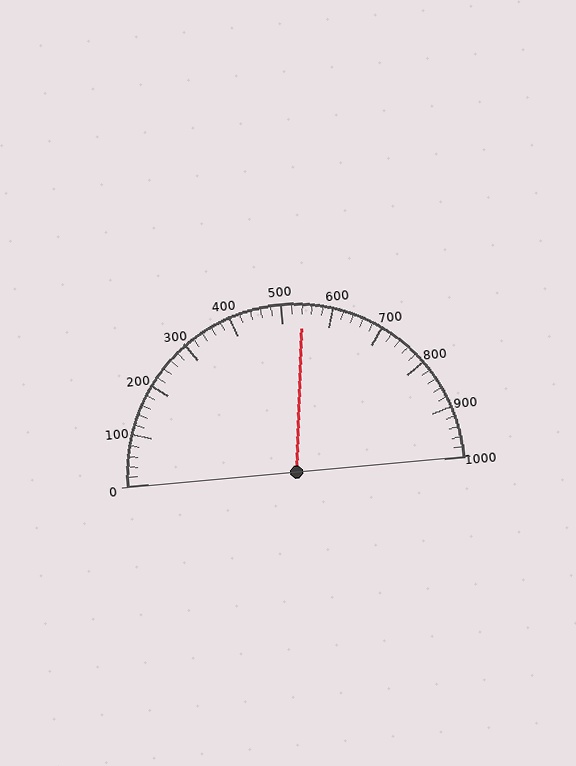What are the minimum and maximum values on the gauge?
The gauge ranges from 0 to 1000.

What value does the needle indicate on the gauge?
The needle indicates approximately 540.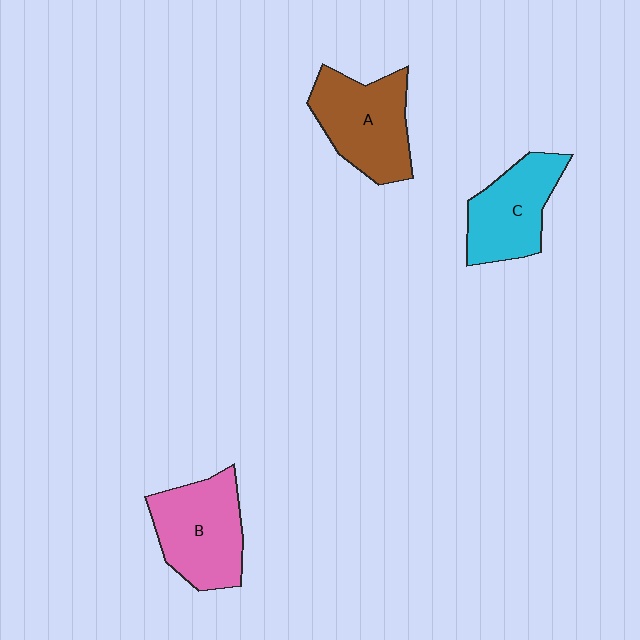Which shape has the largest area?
Shape B (pink).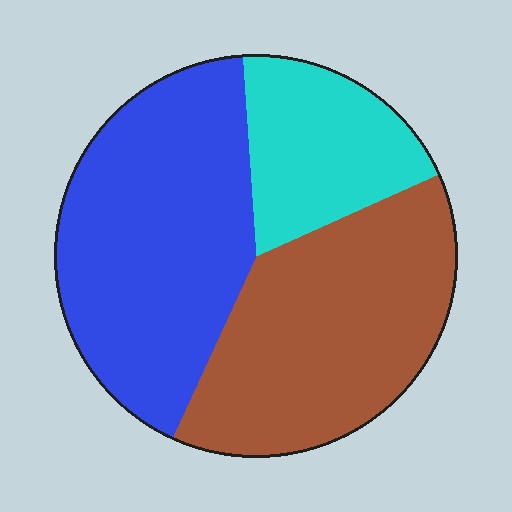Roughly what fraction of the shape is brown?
Brown takes up about three eighths (3/8) of the shape.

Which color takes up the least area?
Cyan, at roughly 20%.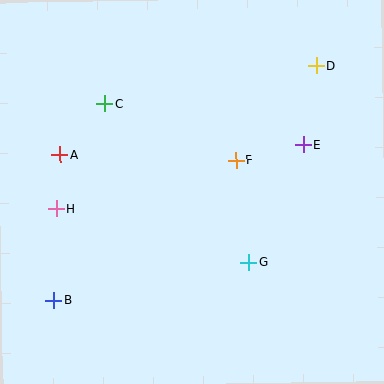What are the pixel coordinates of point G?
Point G is at (249, 262).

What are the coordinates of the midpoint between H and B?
The midpoint between H and B is at (55, 255).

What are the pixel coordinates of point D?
Point D is at (317, 66).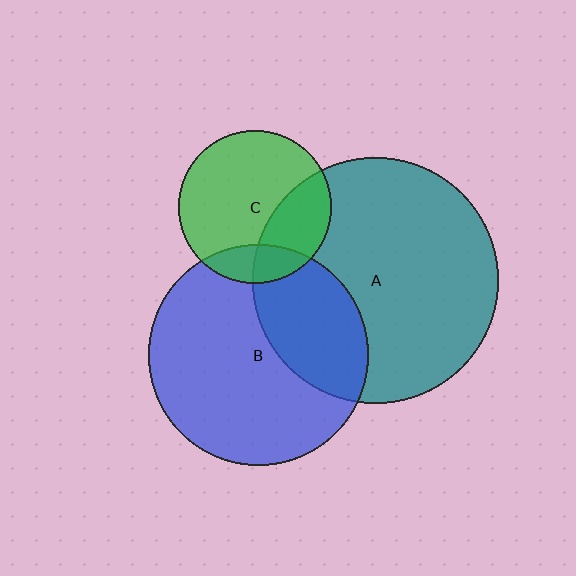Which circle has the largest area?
Circle A (teal).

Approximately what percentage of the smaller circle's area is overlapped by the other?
Approximately 15%.